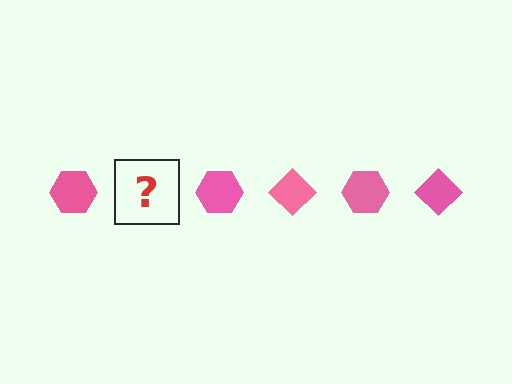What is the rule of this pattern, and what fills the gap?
The rule is that the pattern cycles through hexagon, diamond shapes in pink. The gap should be filled with a pink diamond.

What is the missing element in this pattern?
The missing element is a pink diamond.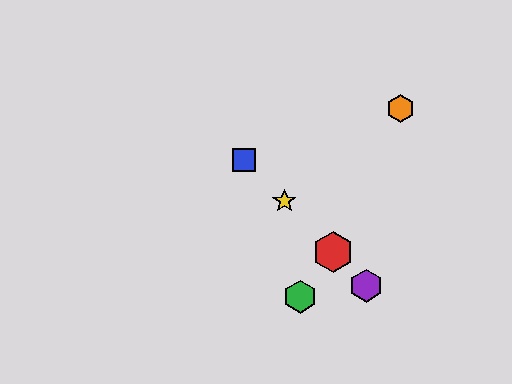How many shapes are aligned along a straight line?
4 shapes (the red hexagon, the blue square, the yellow star, the purple hexagon) are aligned along a straight line.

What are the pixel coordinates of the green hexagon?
The green hexagon is at (300, 297).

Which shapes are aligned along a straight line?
The red hexagon, the blue square, the yellow star, the purple hexagon are aligned along a straight line.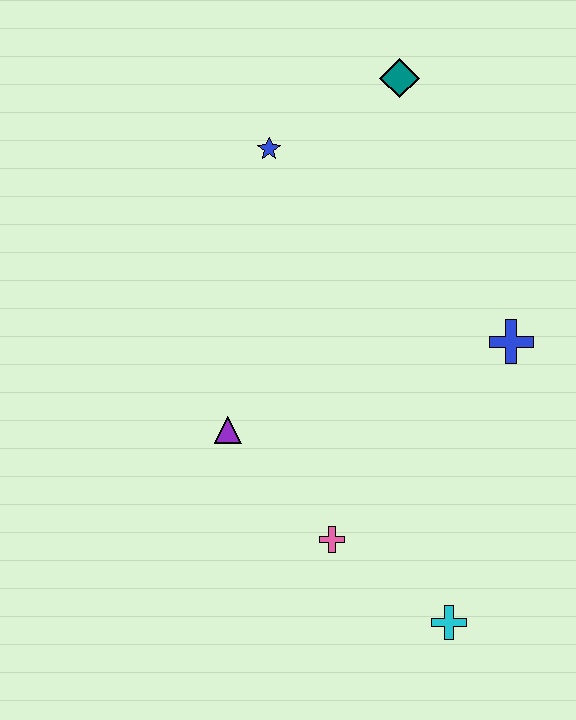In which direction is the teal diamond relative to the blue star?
The teal diamond is to the right of the blue star.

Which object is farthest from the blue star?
The cyan cross is farthest from the blue star.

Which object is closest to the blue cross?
The pink cross is closest to the blue cross.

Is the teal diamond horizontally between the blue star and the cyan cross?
Yes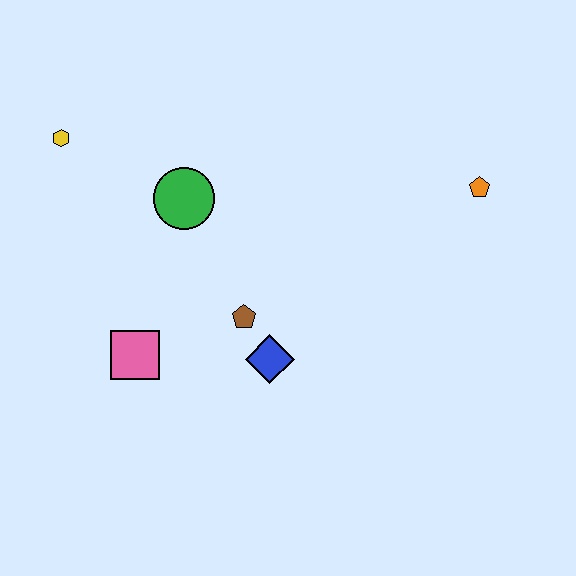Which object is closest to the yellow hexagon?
The green circle is closest to the yellow hexagon.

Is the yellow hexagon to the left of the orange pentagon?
Yes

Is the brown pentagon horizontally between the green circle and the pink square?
No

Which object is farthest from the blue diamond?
The yellow hexagon is farthest from the blue diamond.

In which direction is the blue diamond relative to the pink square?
The blue diamond is to the right of the pink square.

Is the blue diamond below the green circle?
Yes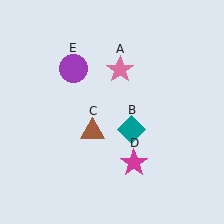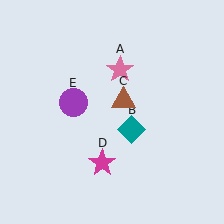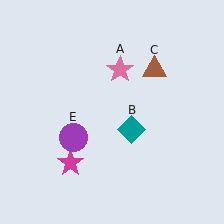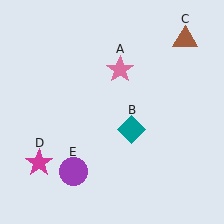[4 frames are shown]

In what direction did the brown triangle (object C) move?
The brown triangle (object C) moved up and to the right.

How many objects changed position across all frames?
3 objects changed position: brown triangle (object C), magenta star (object D), purple circle (object E).